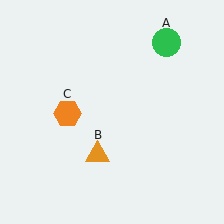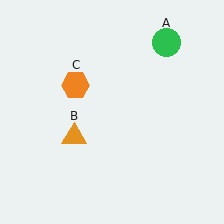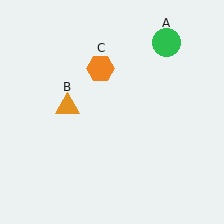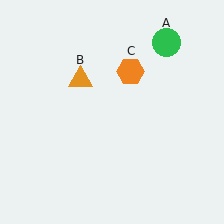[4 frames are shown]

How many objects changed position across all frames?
2 objects changed position: orange triangle (object B), orange hexagon (object C).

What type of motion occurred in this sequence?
The orange triangle (object B), orange hexagon (object C) rotated clockwise around the center of the scene.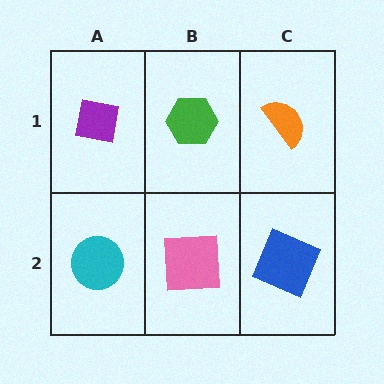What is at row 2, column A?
A cyan circle.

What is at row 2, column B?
A pink square.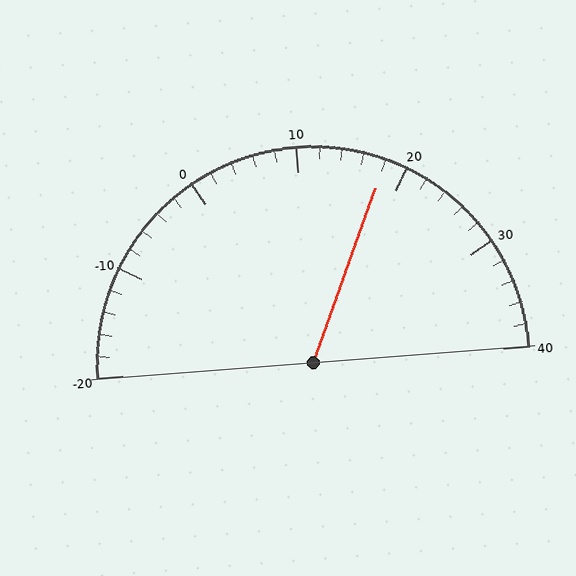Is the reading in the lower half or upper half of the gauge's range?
The reading is in the upper half of the range (-20 to 40).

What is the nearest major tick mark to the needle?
The nearest major tick mark is 20.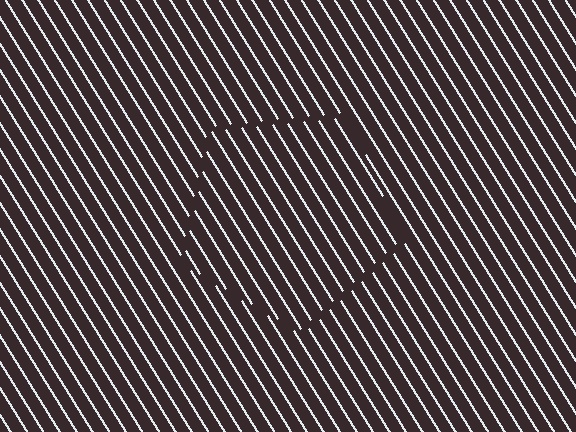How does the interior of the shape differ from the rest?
The interior of the shape contains the same grating, shifted by half a period — the contour is defined by the phase discontinuity where line-ends from the inner and outer gratings abut.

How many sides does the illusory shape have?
5 sides — the line-ends trace a pentagon.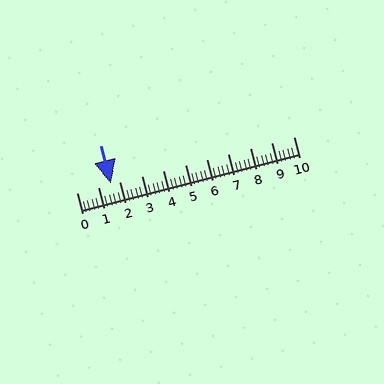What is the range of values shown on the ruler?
The ruler shows values from 0 to 10.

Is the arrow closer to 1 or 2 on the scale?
The arrow is closer to 2.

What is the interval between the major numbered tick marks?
The major tick marks are spaced 1 units apart.